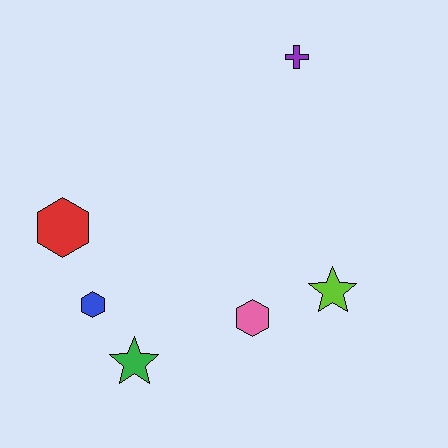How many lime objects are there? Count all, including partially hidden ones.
There is 1 lime object.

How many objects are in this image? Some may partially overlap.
There are 6 objects.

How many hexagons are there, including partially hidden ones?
There are 3 hexagons.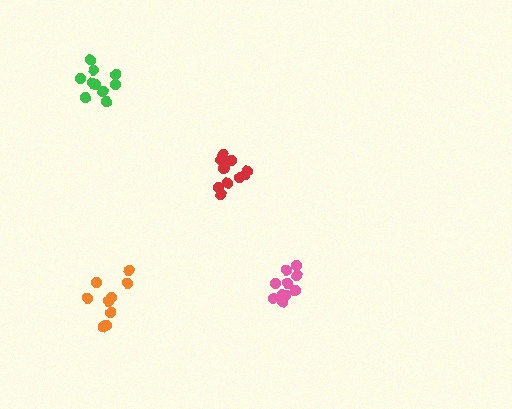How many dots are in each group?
Group 1: 10 dots, Group 2: 10 dots, Group 3: 9 dots, Group 4: 13 dots (42 total).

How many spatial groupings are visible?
There are 4 spatial groupings.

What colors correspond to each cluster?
The clusters are colored: green, pink, orange, red.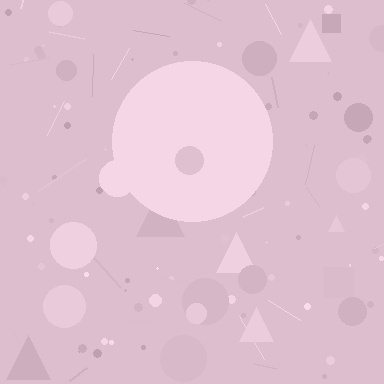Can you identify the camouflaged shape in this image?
The camouflaged shape is a circle.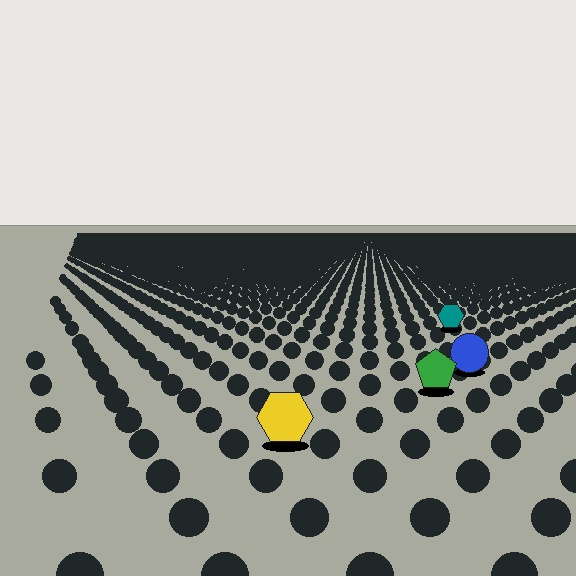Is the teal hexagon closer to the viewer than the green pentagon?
No. The green pentagon is closer — you can tell from the texture gradient: the ground texture is coarser near it.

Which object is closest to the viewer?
The yellow hexagon is closest. The texture marks near it are larger and more spread out.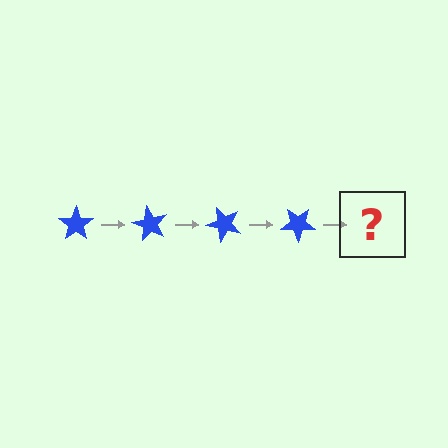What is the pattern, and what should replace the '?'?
The pattern is that the star rotates 60 degrees each step. The '?' should be a blue star rotated 240 degrees.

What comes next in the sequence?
The next element should be a blue star rotated 240 degrees.